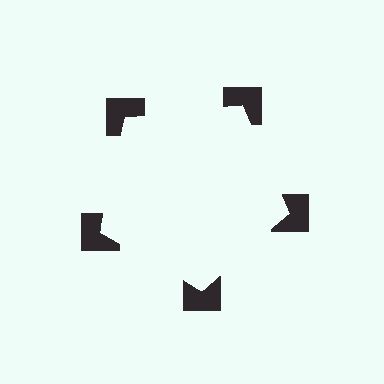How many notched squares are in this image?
There are 5 — one at each vertex of the illusory pentagon.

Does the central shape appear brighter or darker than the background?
It typically appears slightly brighter than the background, even though no actual brightness change is drawn.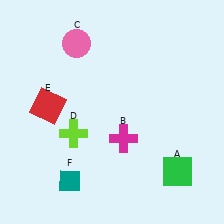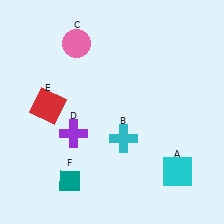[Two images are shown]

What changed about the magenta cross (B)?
In Image 1, B is magenta. In Image 2, it changed to cyan.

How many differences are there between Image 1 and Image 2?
There are 3 differences between the two images.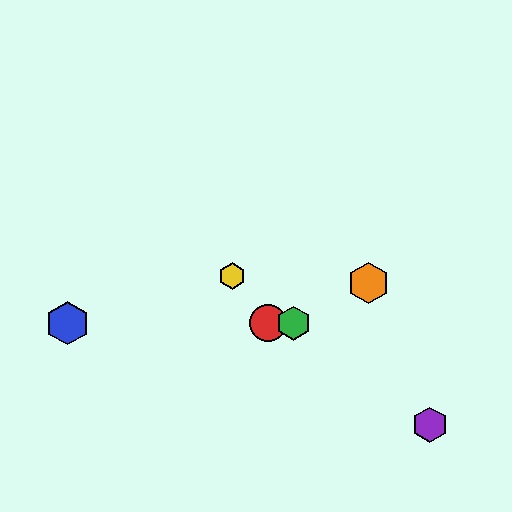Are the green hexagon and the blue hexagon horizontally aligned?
Yes, both are at y≈323.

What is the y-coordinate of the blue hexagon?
The blue hexagon is at y≈323.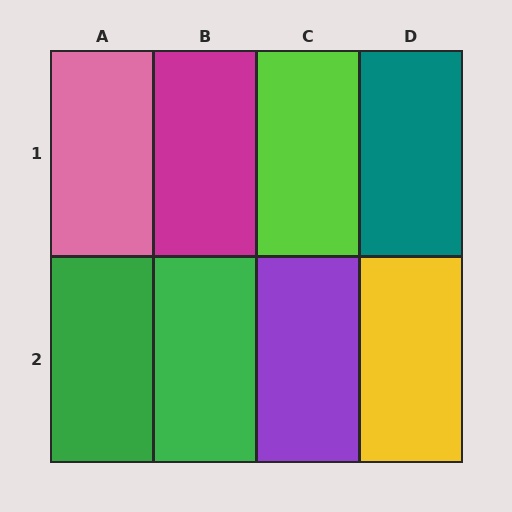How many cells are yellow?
1 cell is yellow.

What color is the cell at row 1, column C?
Lime.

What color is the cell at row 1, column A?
Pink.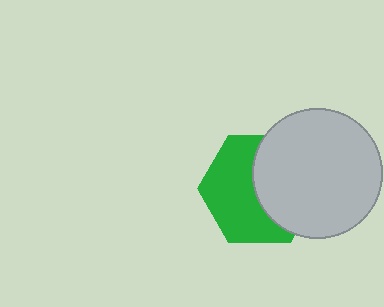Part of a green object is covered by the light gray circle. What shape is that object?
It is a hexagon.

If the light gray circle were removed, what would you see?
You would see the complete green hexagon.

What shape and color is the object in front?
The object in front is a light gray circle.